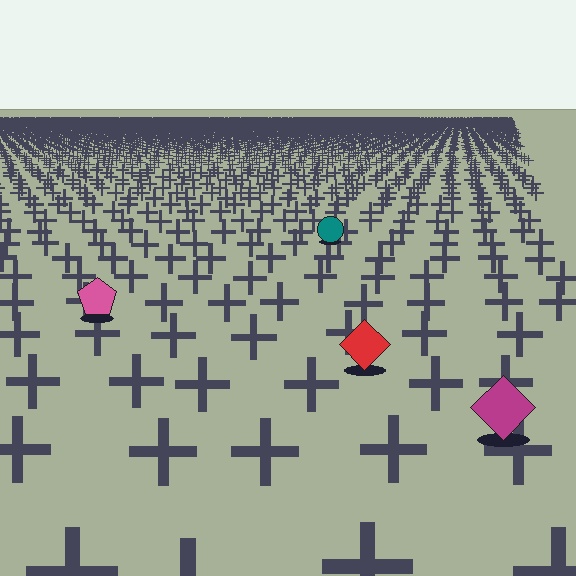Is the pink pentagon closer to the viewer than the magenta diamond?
No. The magenta diamond is closer — you can tell from the texture gradient: the ground texture is coarser near it.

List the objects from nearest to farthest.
From nearest to farthest: the magenta diamond, the red diamond, the pink pentagon, the teal circle.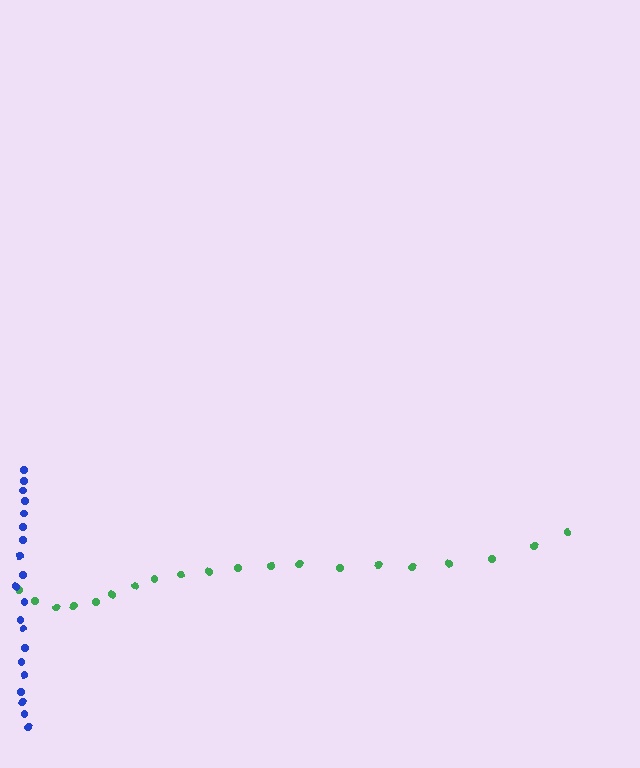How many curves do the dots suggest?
There are 2 distinct paths.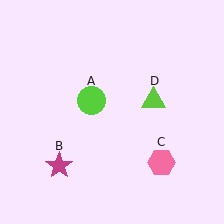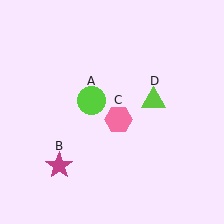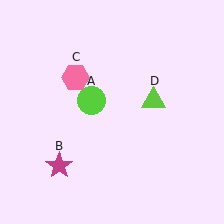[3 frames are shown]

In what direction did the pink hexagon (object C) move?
The pink hexagon (object C) moved up and to the left.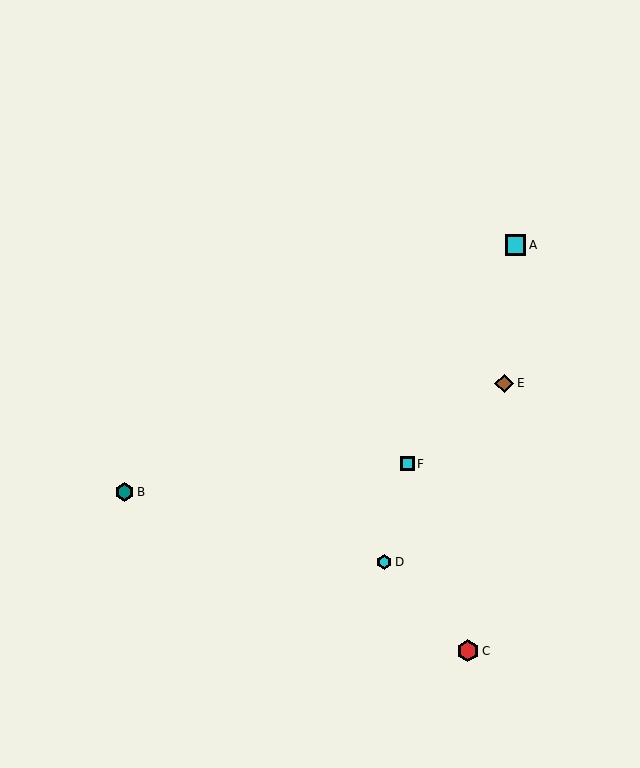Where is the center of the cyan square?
The center of the cyan square is at (408, 464).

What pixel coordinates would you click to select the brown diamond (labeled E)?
Click at (504, 383) to select the brown diamond E.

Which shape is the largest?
The red hexagon (labeled C) is the largest.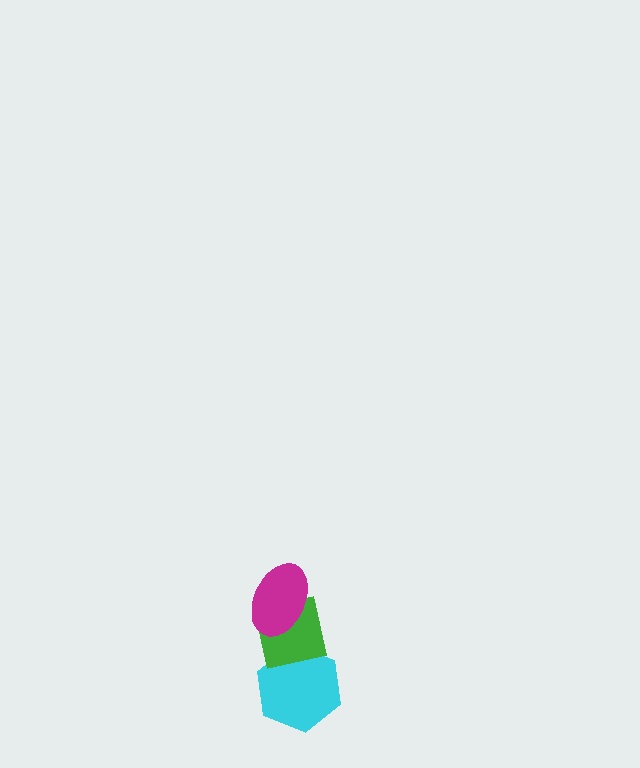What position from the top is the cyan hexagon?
The cyan hexagon is 3rd from the top.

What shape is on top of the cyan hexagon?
The green square is on top of the cyan hexagon.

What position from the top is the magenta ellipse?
The magenta ellipse is 1st from the top.